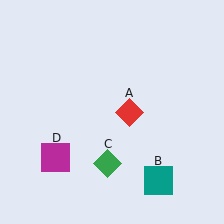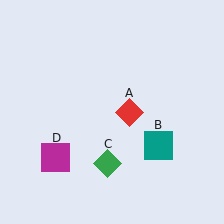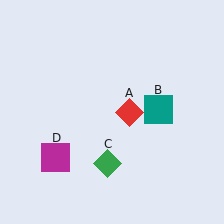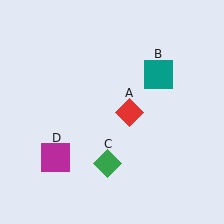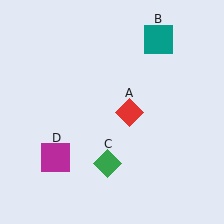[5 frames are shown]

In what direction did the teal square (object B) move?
The teal square (object B) moved up.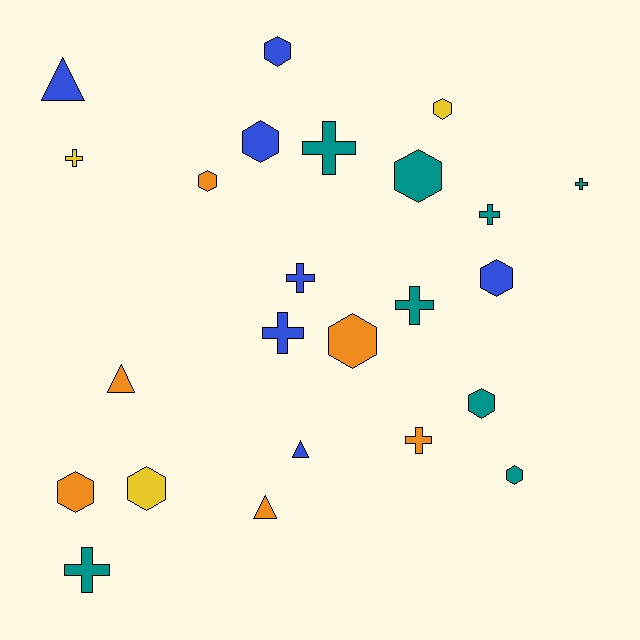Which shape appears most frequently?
Hexagon, with 11 objects.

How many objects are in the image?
There are 24 objects.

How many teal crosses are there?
There are 5 teal crosses.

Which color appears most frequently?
Teal, with 8 objects.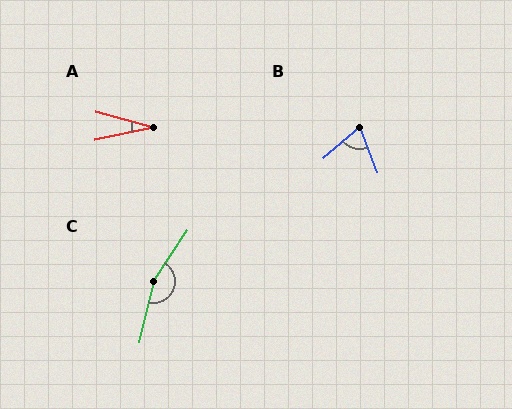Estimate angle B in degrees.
Approximately 70 degrees.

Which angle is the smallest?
A, at approximately 28 degrees.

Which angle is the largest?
C, at approximately 160 degrees.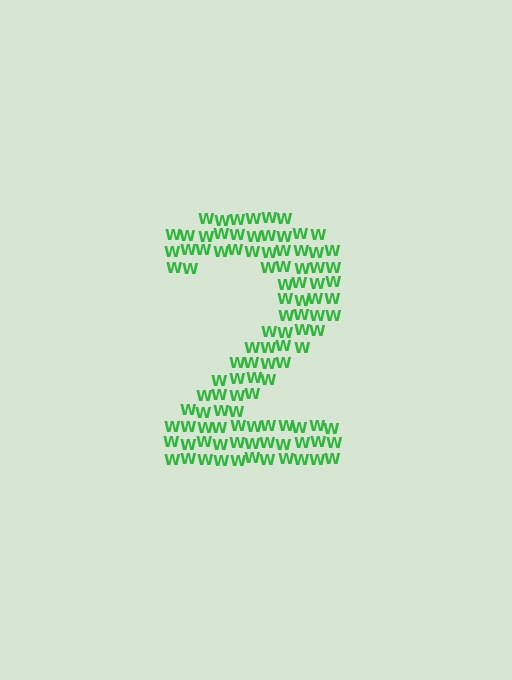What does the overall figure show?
The overall figure shows the digit 2.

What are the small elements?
The small elements are letter W's.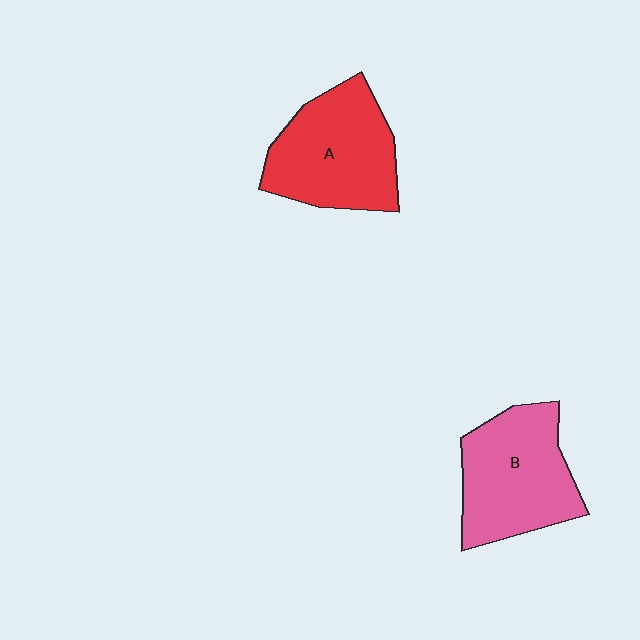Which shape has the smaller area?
Shape B (pink).